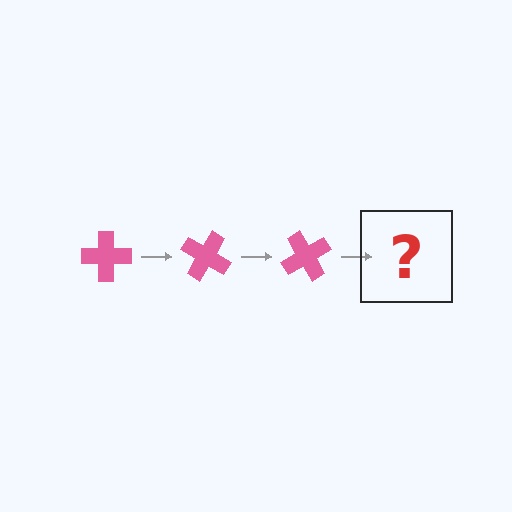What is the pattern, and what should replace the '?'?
The pattern is that the cross rotates 30 degrees each step. The '?' should be a pink cross rotated 90 degrees.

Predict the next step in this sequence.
The next step is a pink cross rotated 90 degrees.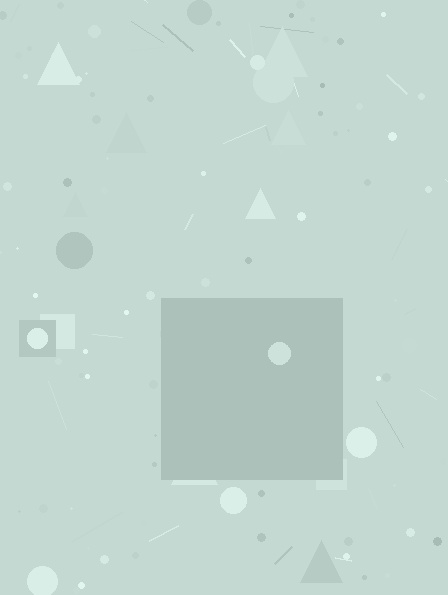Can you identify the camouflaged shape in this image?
The camouflaged shape is a square.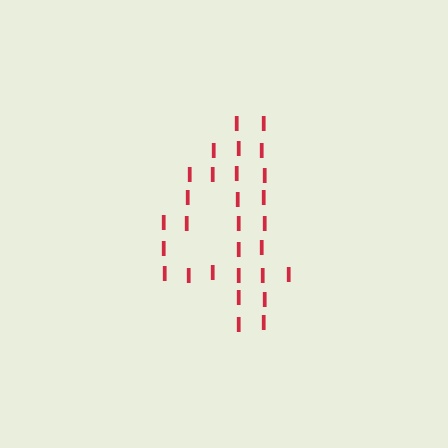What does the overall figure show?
The overall figure shows the digit 4.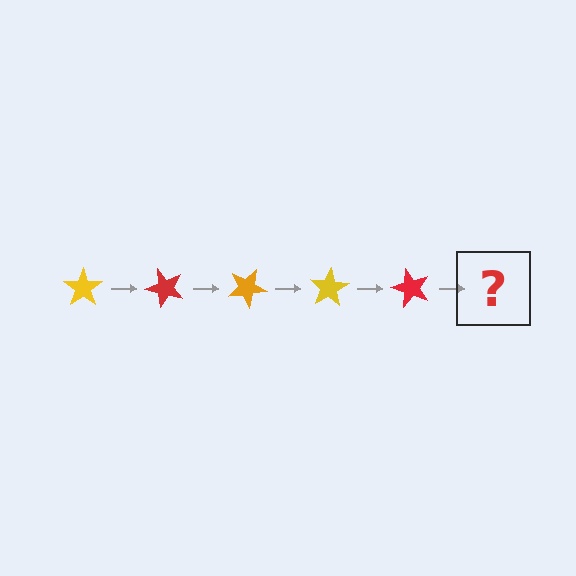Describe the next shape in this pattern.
It should be an orange star, rotated 250 degrees from the start.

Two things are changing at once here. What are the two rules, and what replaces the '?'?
The two rules are that it rotates 50 degrees each step and the color cycles through yellow, red, and orange. The '?' should be an orange star, rotated 250 degrees from the start.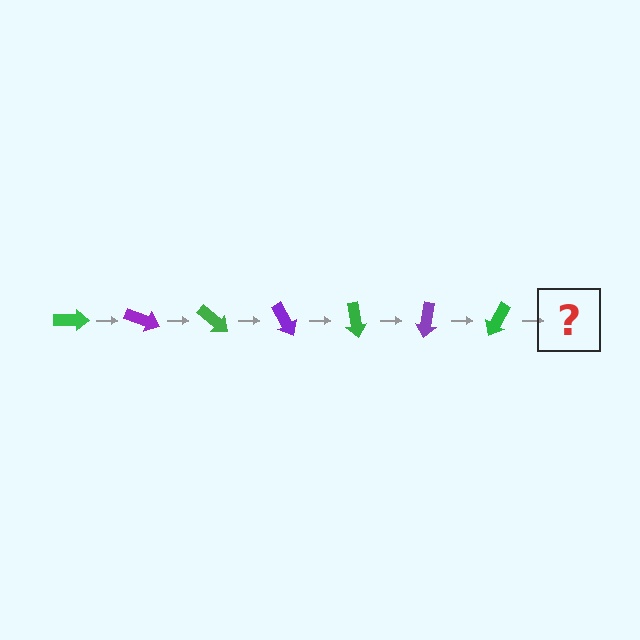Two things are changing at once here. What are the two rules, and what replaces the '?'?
The two rules are that it rotates 20 degrees each step and the color cycles through green and purple. The '?' should be a purple arrow, rotated 140 degrees from the start.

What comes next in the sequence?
The next element should be a purple arrow, rotated 140 degrees from the start.